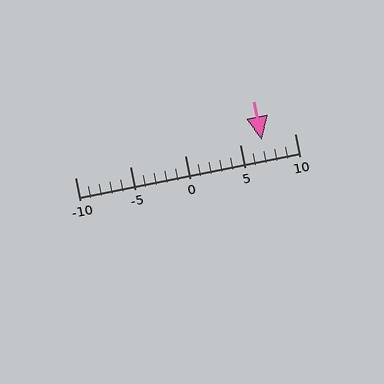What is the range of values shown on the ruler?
The ruler shows values from -10 to 10.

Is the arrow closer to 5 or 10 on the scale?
The arrow is closer to 5.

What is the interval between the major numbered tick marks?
The major tick marks are spaced 5 units apart.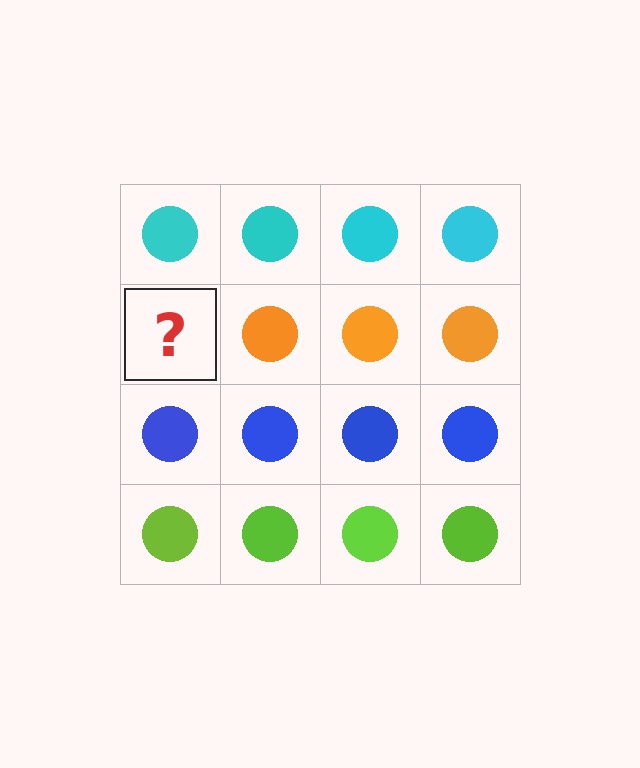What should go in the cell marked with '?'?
The missing cell should contain an orange circle.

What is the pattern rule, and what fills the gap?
The rule is that each row has a consistent color. The gap should be filled with an orange circle.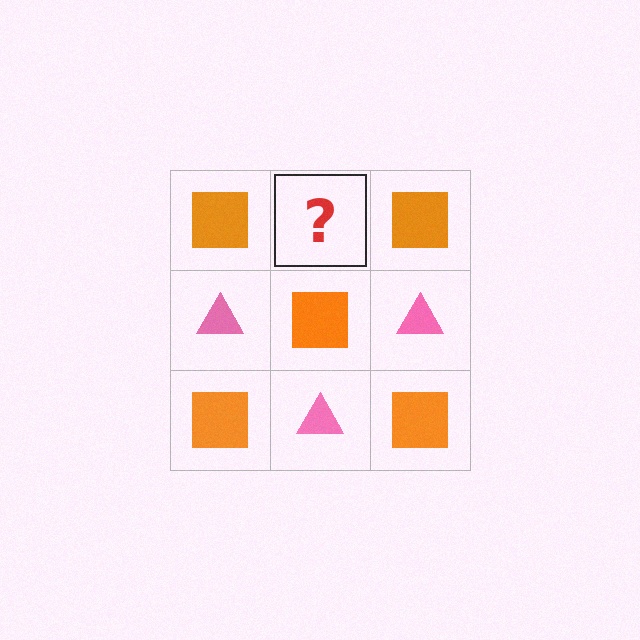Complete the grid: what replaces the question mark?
The question mark should be replaced with a pink triangle.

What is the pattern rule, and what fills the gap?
The rule is that it alternates orange square and pink triangle in a checkerboard pattern. The gap should be filled with a pink triangle.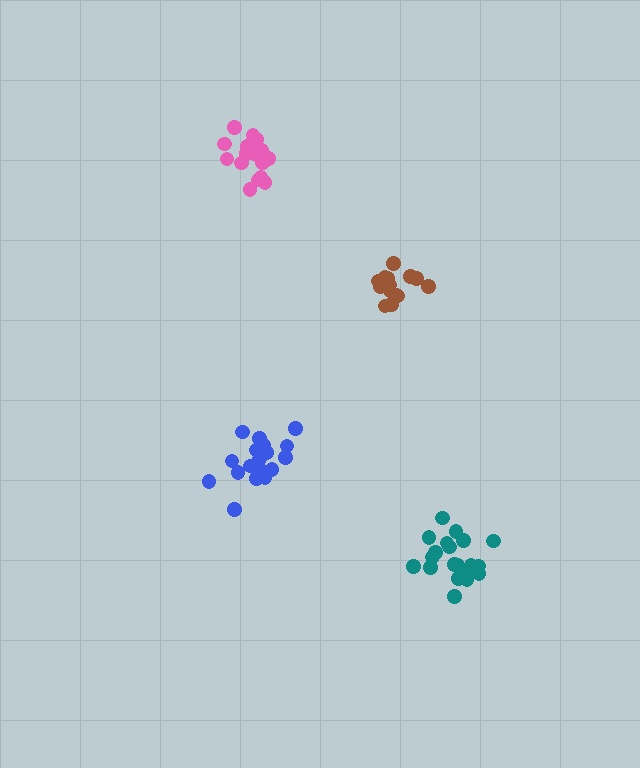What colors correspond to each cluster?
The clusters are colored: teal, brown, pink, blue.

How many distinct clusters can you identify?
There are 4 distinct clusters.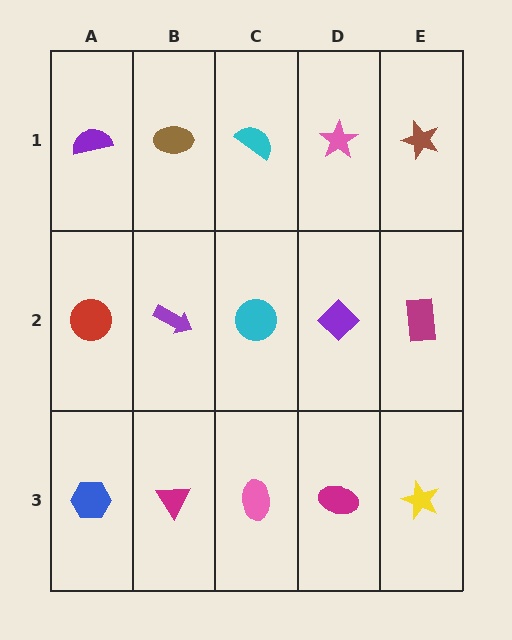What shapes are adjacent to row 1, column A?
A red circle (row 2, column A), a brown ellipse (row 1, column B).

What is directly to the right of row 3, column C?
A magenta ellipse.